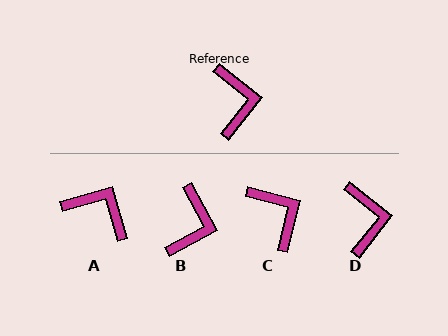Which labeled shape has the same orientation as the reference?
D.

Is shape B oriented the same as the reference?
No, it is off by about 23 degrees.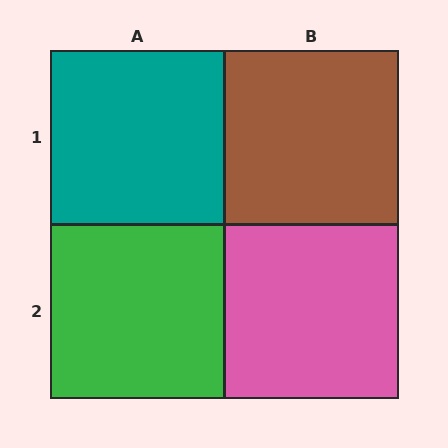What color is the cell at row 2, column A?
Green.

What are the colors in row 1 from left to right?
Teal, brown.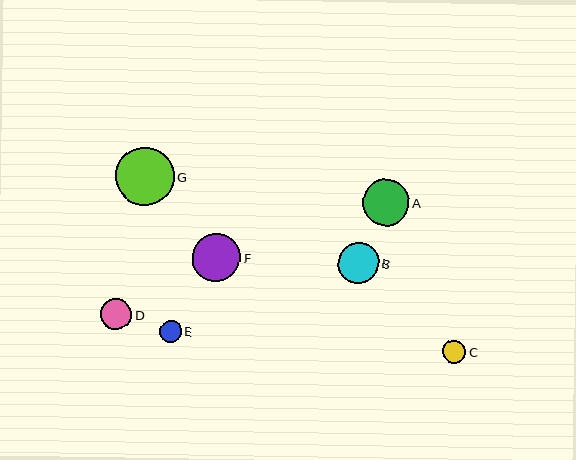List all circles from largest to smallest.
From largest to smallest: G, F, A, B, D, C, E.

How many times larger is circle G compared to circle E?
Circle G is approximately 2.7 times the size of circle E.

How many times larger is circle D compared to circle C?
Circle D is approximately 1.4 times the size of circle C.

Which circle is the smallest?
Circle E is the smallest with a size of approximately 22 pixels.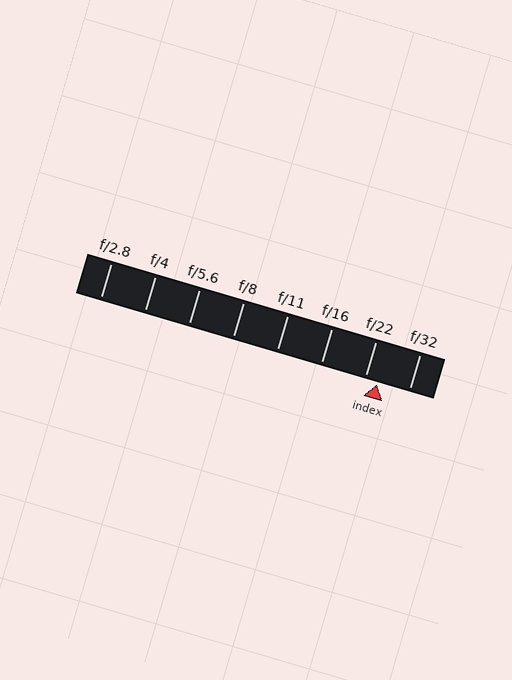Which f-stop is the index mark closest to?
The index mark is closest to f/22.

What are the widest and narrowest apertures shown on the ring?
The widest aperture shown is f/2.8 and the narrowest is f/32.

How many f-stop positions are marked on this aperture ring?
There are 8 f-stop positions marked.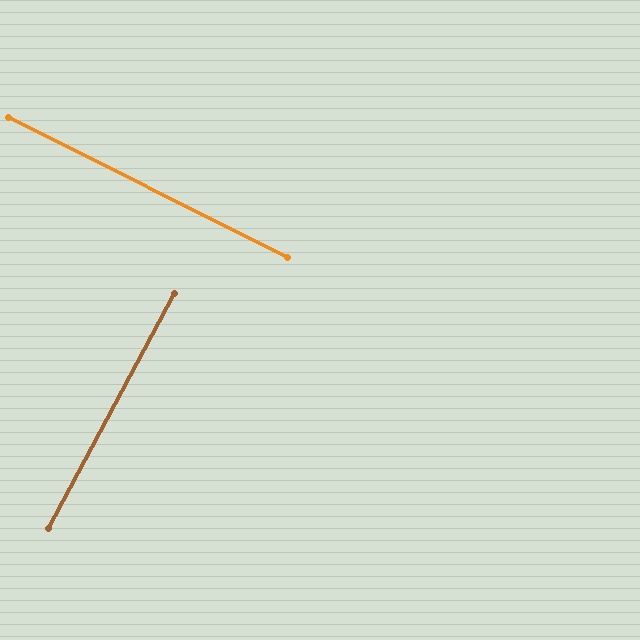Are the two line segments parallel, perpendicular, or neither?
Perpendicular — they meet at approximately 88°.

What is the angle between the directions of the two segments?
Approximately 88 degrees.